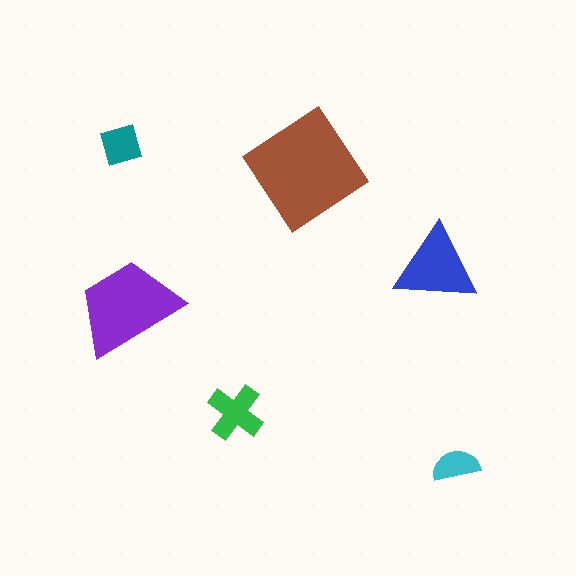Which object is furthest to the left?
The teal diamond is leftmost.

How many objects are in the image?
There are 6 objects in the image.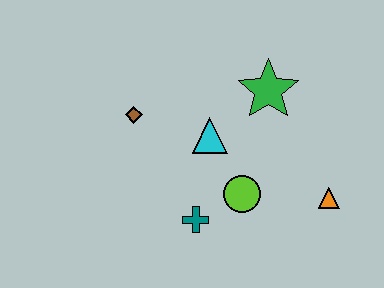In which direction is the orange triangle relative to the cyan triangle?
The orange triangle is to the right of the cyan triangle.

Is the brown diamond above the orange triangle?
Yes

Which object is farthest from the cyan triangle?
The orange triangle is farthest from the cyan triangle.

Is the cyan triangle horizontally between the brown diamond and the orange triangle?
Yes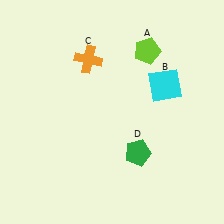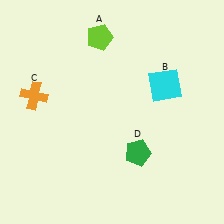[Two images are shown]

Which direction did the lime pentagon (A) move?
The lime pentagon (A) moved left.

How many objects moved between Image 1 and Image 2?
2 objects moved between the two images.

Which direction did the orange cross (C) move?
The orange cross (C) moved left.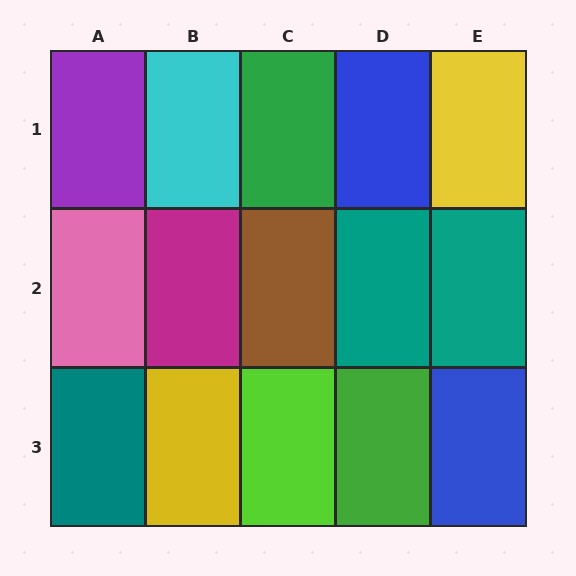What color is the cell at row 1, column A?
Purple.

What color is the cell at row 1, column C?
Green.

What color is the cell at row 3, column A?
Teal.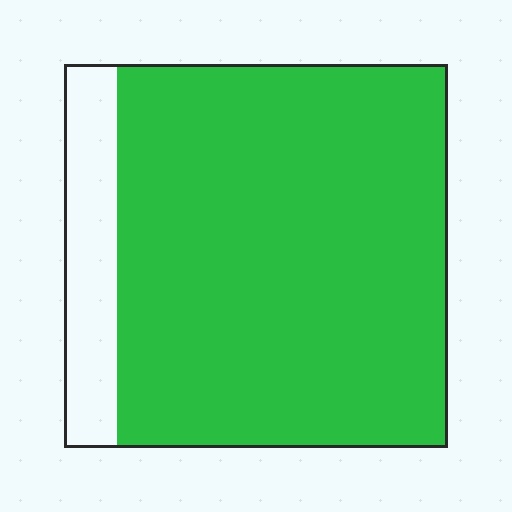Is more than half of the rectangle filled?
Yes.